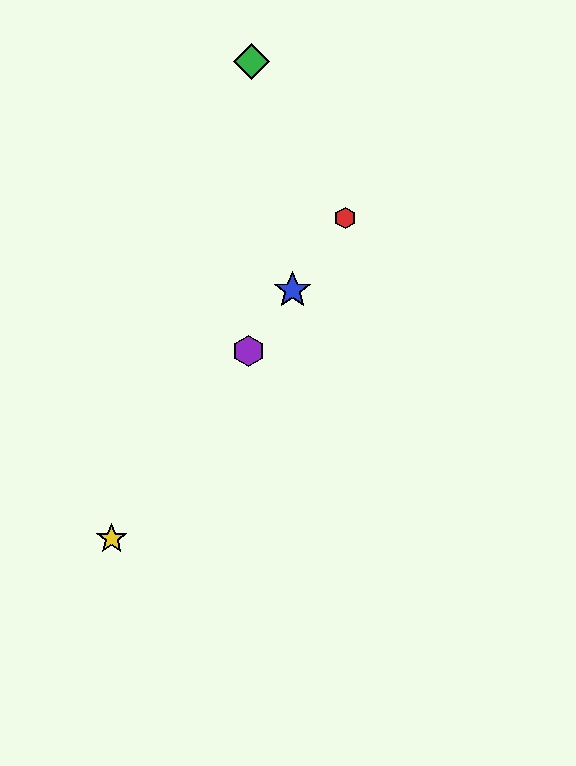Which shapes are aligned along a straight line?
The red hexagon, the blue star, the yellow star, the purple hexagon are aligned along a straight line.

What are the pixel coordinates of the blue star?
The blue star is at (293, 290).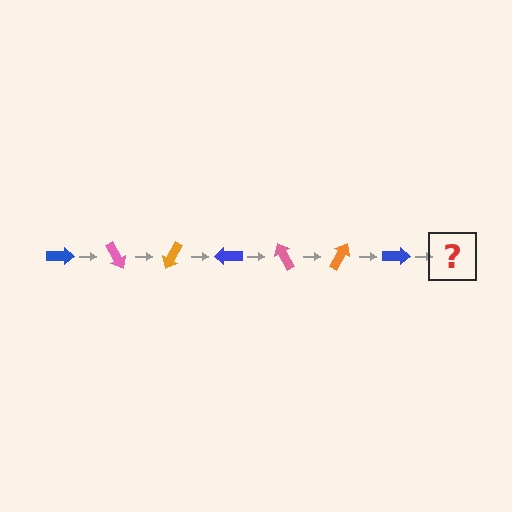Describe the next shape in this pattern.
It should be a pink arrow, rotated 420 degrees from the start.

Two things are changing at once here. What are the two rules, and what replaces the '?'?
The two rules are that it rotates 60 degrees each step and the color cycles through blue, pink, and orange. The '?' should be a pink arrow, rotated 420 degrees from the start.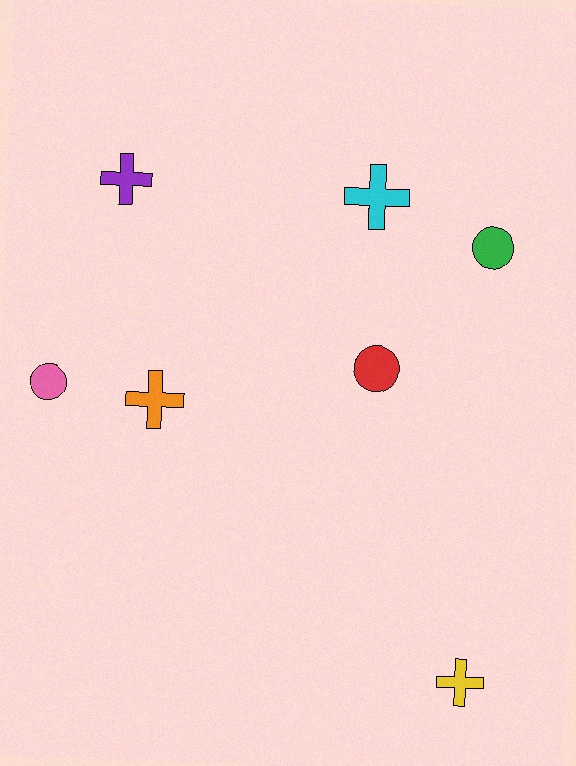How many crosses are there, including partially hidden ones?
There are 4 crosses.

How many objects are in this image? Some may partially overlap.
There are 7 objects.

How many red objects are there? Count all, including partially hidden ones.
There is 1 red object.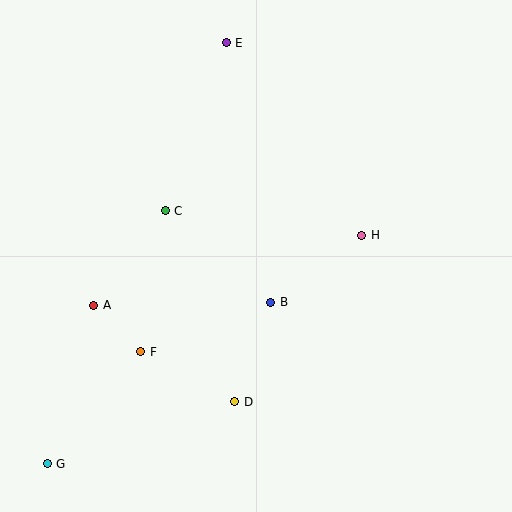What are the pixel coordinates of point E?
Point E is at (226, 43).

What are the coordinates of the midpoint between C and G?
The midpoint between C and G is at (106, 337).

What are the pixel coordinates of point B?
Point B is at (271, 302).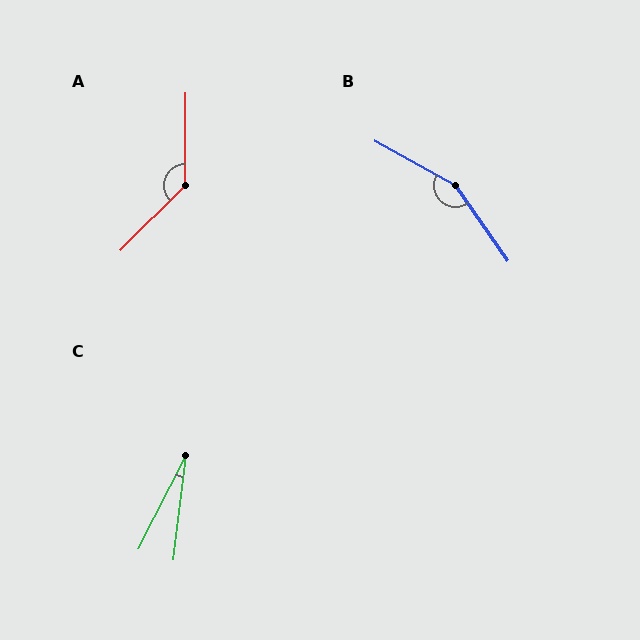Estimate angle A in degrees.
Approximately 135 degrees.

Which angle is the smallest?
C, at approximately 20 degrees.